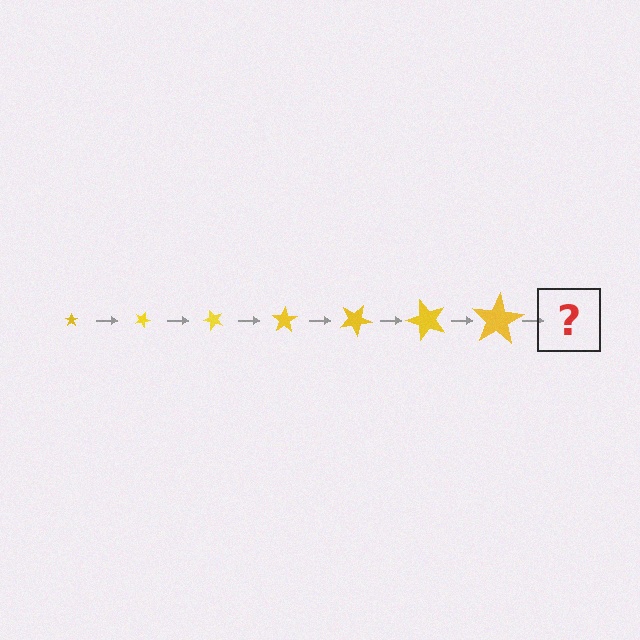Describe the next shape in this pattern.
It should be a star, larger than the previous one and rotated 175 degrees from the start.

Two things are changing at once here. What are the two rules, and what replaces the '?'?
The two rules are that the star grows larger each step and it rotates 25 degrees each step. The '?' should be a star, larger than the previous one and rotated 175 degrees from the start.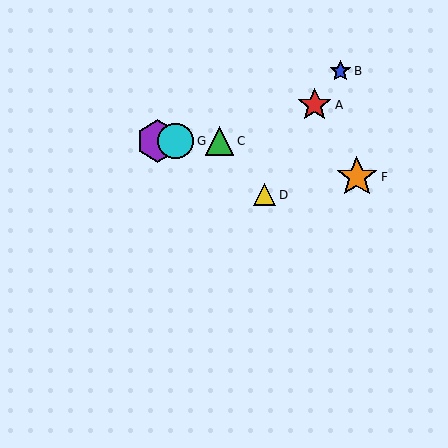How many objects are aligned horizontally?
3 objects (C, E, G) are aligned horizontally.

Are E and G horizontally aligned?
Yes, both are at y≈141.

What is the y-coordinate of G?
Object G is at y≈141.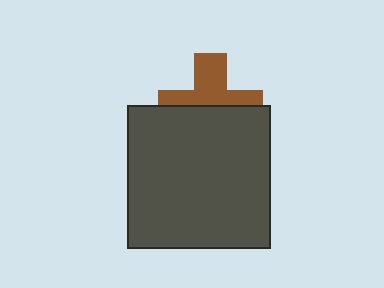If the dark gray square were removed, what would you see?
You would see the complete brown cross.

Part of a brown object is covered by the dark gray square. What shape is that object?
It is a cross.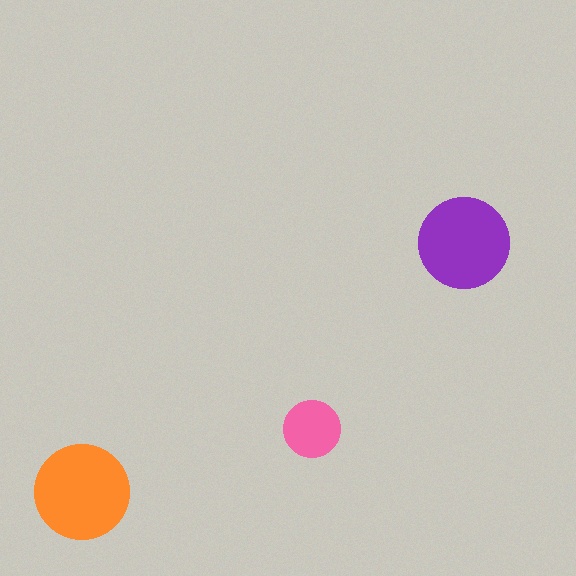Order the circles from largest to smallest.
the orange one, the purple one, the pink one.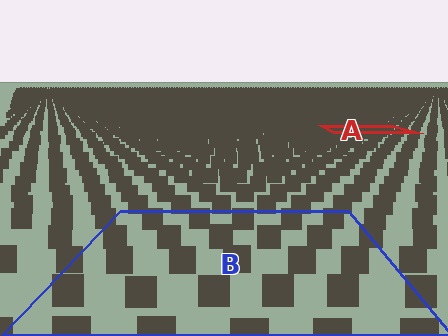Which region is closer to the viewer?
Region B is closer. The texture elements there are larger and more spread out.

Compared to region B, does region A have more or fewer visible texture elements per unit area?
Region A has more texture elements per unit area — they are packed more densely because it is farther away.